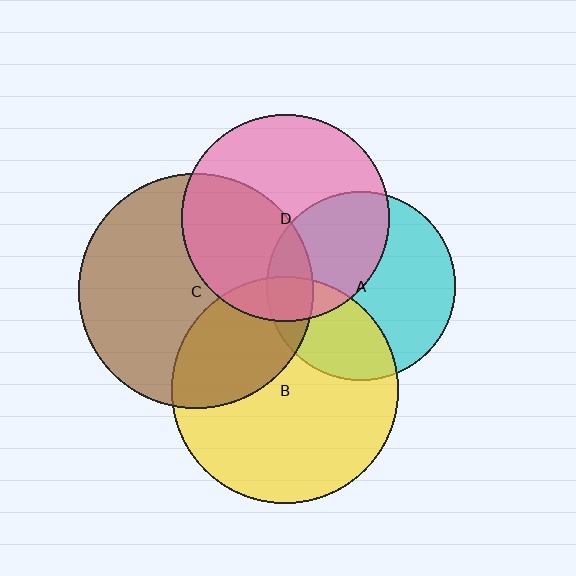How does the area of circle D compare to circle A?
Approximately 1.2 times.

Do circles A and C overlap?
Yes.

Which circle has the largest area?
Circle C (brown).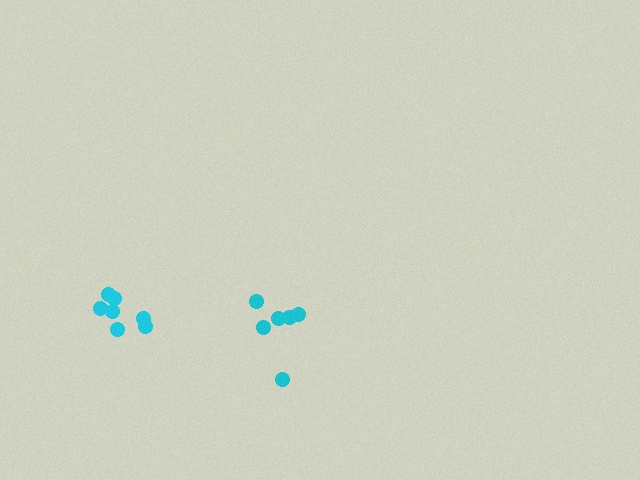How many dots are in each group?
Group 1: 6 dots, Group 2: 7 dots (13 total).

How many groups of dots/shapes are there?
There are 2 groups.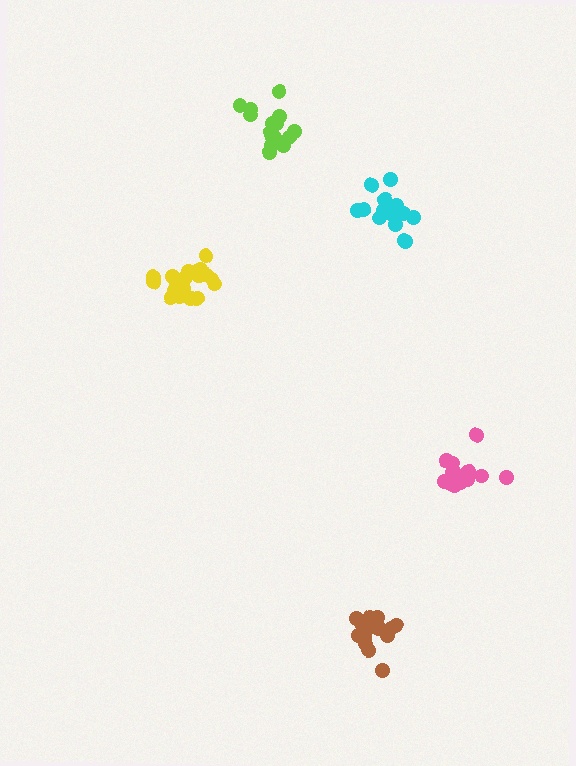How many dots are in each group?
Group 1: 20 dots, Group 2: 16 dots, Group 3: 15 dots, Group 4: 14 dots, Group 5: 19 dots (84 total).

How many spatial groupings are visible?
There are 5 spatial groupings.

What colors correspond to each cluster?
The clusters are colored: yellow, lime, pink, brown, cyan.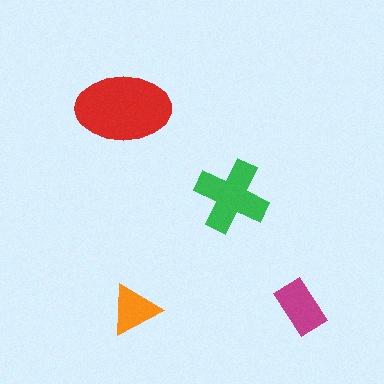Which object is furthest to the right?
The magenta rectangle is rightmost.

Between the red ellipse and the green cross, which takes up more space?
The red ellipse.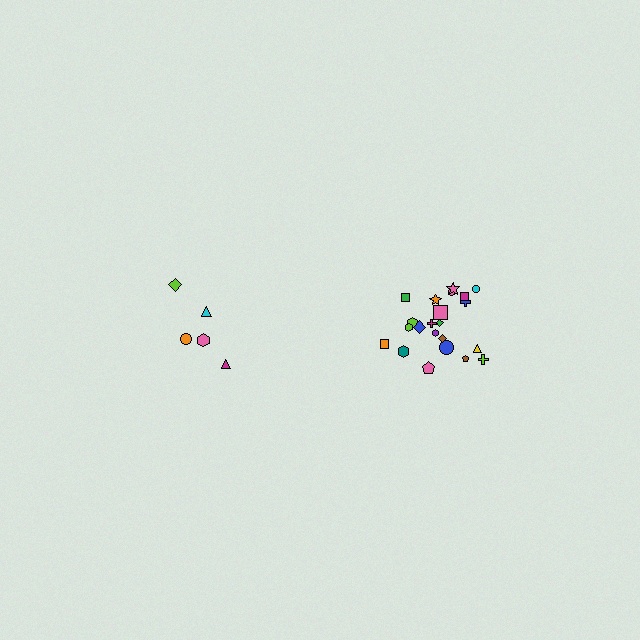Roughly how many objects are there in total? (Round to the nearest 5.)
Roughly 25 objects in total.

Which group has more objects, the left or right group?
The right group.